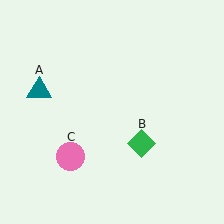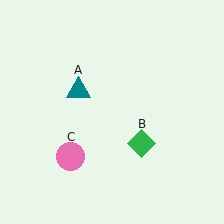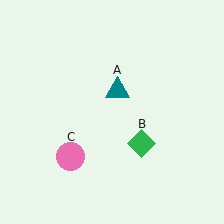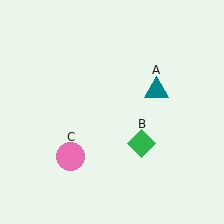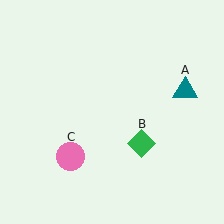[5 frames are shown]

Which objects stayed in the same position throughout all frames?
Green diamond (object B) and pink circle (object C) remained stationary.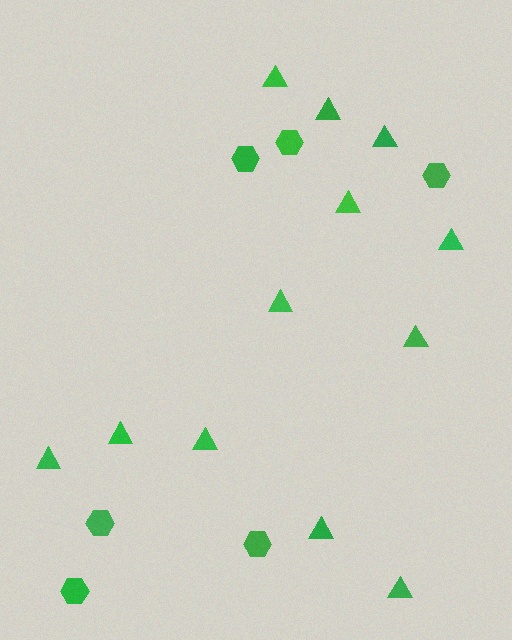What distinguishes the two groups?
There are 2 groups: one group of hexagons (6) and one group of triangles (12).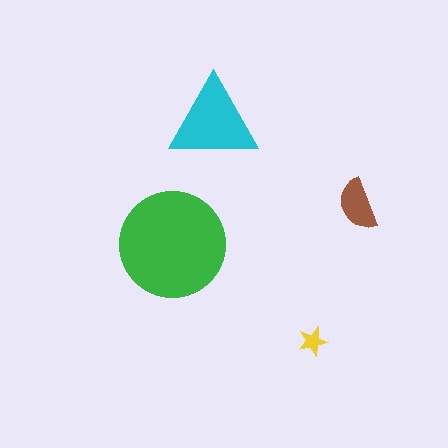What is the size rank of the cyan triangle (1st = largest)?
2nd.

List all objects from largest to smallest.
The green circle, the cyan triangle, the brown semicircle, the yellow star.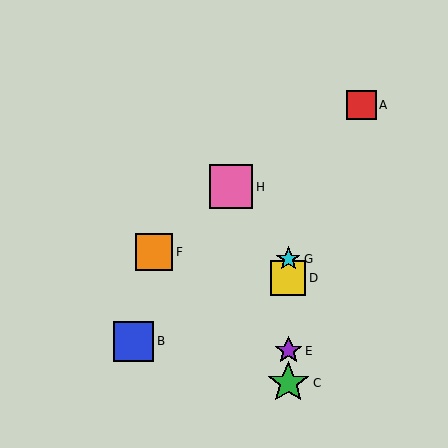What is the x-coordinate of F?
Object F is at x≈154.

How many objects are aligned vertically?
4 objects (C, D, E, G) are aligned vertically.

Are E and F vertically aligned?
No, E is at x≈288 and F is at x≈154.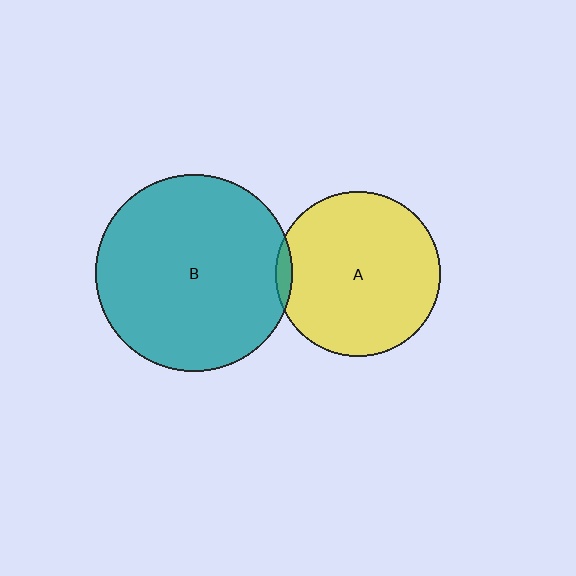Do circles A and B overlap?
Yes.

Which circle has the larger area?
Circle B (teal).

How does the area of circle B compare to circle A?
Approximately 1.4 times.